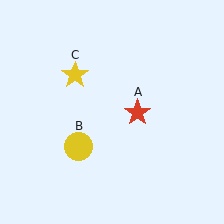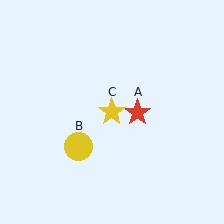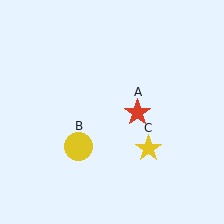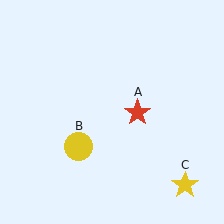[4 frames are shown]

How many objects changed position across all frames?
1 object changed position: yellow star (object C).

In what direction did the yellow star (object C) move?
The yellow star (object C) moved down and to the right.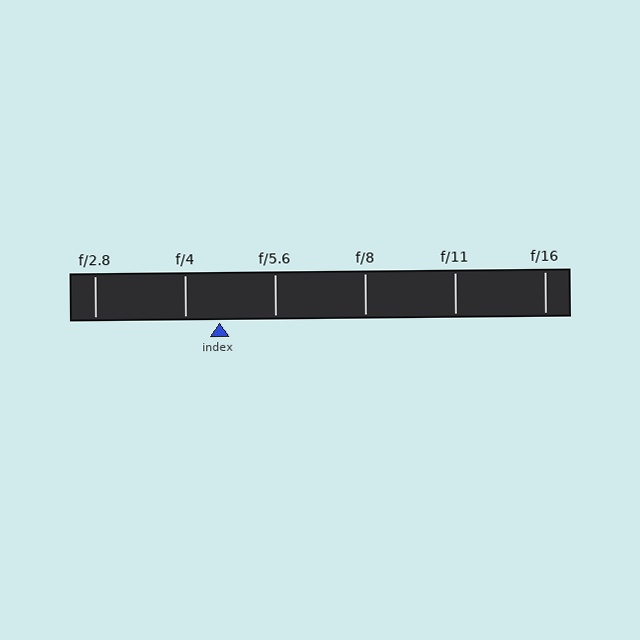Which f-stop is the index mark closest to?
The index mark is closest to f/4.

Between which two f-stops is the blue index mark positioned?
The index mark is between f/4 and f/5.6.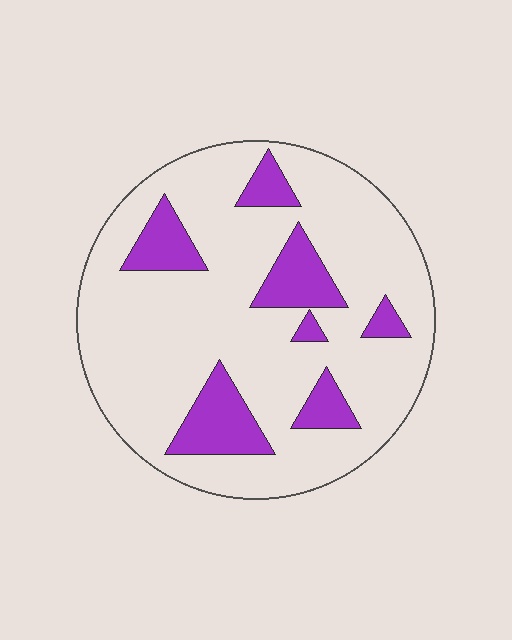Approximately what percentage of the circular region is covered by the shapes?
Approximately 20%.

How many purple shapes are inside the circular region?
7.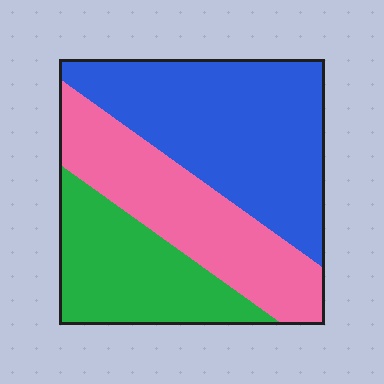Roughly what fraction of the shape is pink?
Pink takes up about one third (1/3) of the shape.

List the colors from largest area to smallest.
From largest to smallest: blue, pink, green.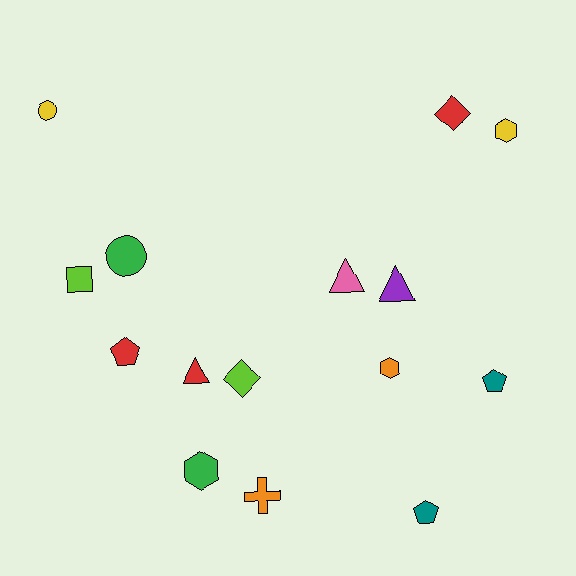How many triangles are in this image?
There are 3 triangles.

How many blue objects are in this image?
There are no blue objects.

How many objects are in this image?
There are 15 objects.